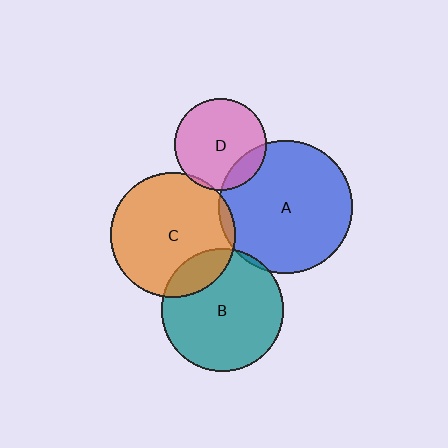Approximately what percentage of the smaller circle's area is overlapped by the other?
Approximately 5%.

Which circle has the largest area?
Circle A (blue).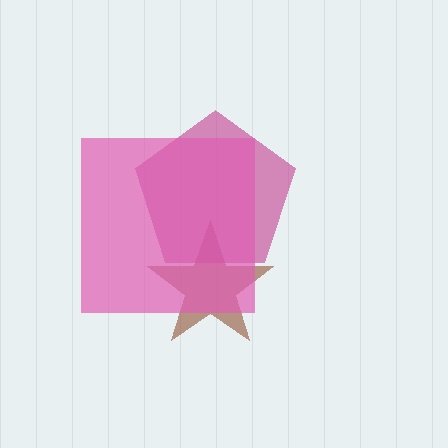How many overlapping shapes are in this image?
There are 3 overlapping shapes in the image.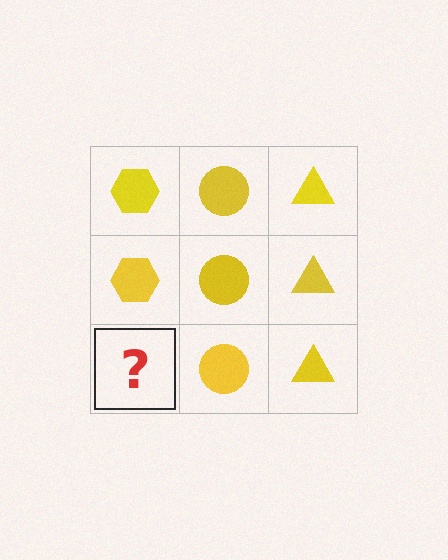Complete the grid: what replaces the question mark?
The question mark should be replaced with a yellow hexagon.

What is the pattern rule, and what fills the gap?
The rule is that each column has a consistent shape. The gap should be filled with a yellow hexagon.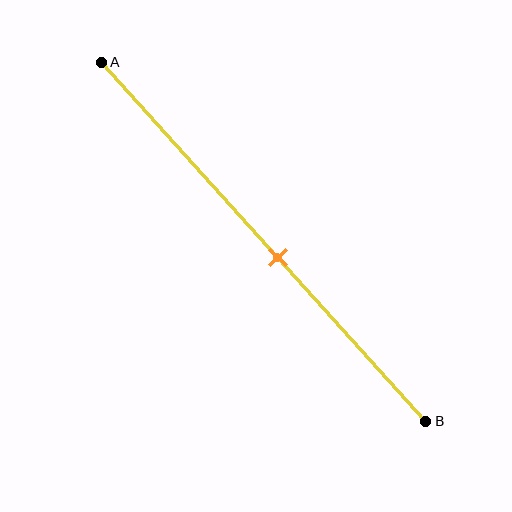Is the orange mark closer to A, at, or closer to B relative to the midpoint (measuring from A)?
The orange mark is closer to point B than the midpoint of segment AB.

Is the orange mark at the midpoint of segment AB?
No, the mark is at about 55% from A, not at the 50% midpoint.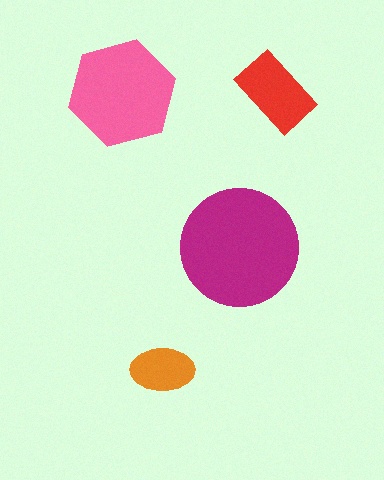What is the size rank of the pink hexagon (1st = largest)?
2nd.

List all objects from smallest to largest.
The orange ellipse, the red rectangle, the pink hexagon, the magenta circle.